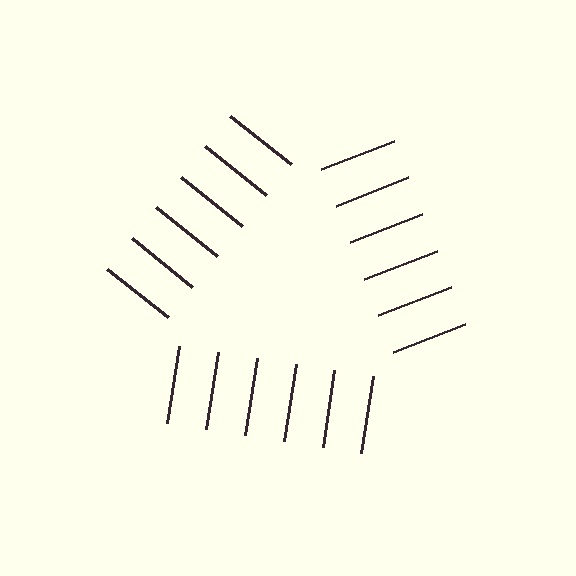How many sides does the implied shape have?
3 sides — the line-ends trace a triangle.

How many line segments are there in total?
18 — 6 along each of the 3 edges.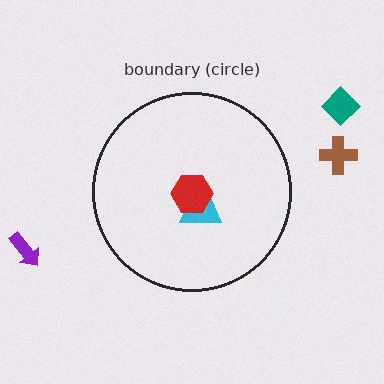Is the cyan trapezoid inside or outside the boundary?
Inside.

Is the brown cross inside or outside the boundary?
Outside.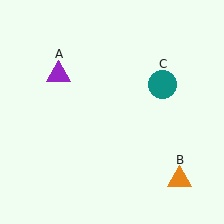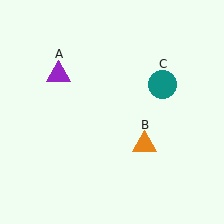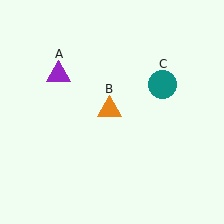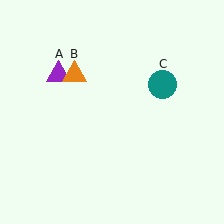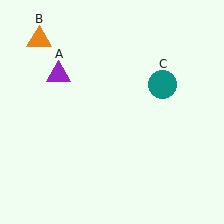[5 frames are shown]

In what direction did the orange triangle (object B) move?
The orange triangle (object B) moved up and to the left.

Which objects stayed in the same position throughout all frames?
Purple triangle (object A) and teal circle (object C) remained stationary.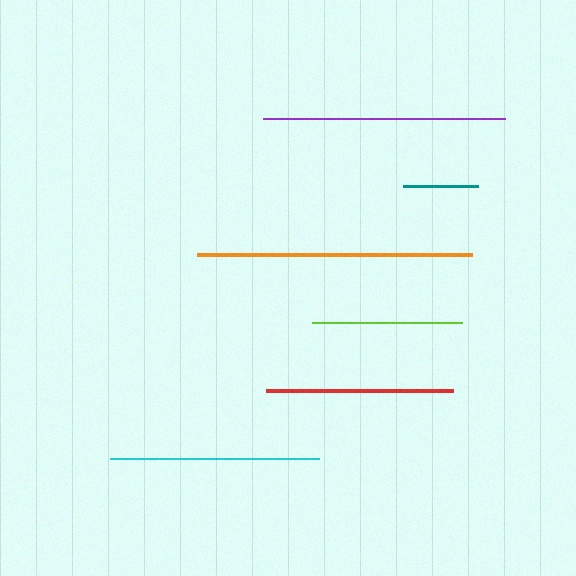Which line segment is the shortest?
The teal line is the shortest at approximately 75 pixels.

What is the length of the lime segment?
The lime segment is approximately 150 pixels long.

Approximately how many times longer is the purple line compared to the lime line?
The purple line is approximately 1.6 times the length of the lime line.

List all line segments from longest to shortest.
From longest to shortest: orange, purple, cyan, red, lime, teal.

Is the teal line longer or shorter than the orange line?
The orange line is longer than the teal line.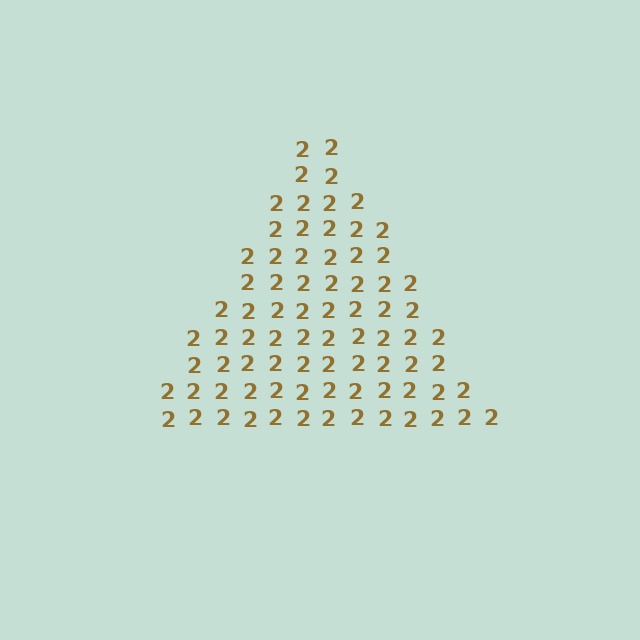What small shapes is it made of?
It is made of small digit 2's.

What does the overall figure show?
The overall figure shows a triangle.